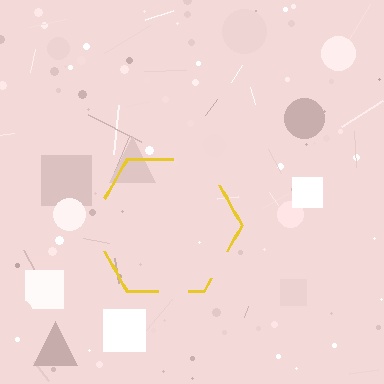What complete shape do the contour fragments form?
The contour fragments form a hexagon.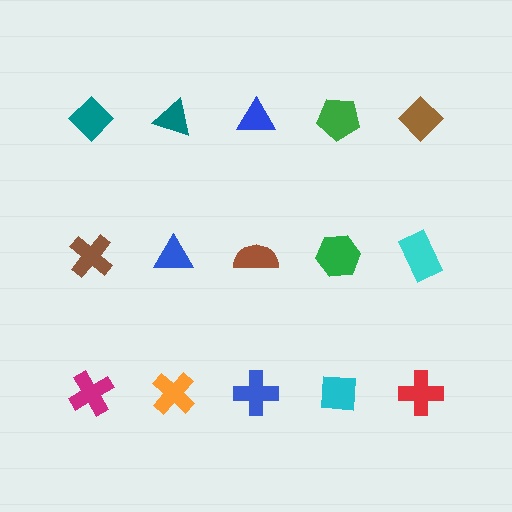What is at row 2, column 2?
A blue triangle.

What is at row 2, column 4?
A green hexagon.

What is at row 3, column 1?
A magenta cross.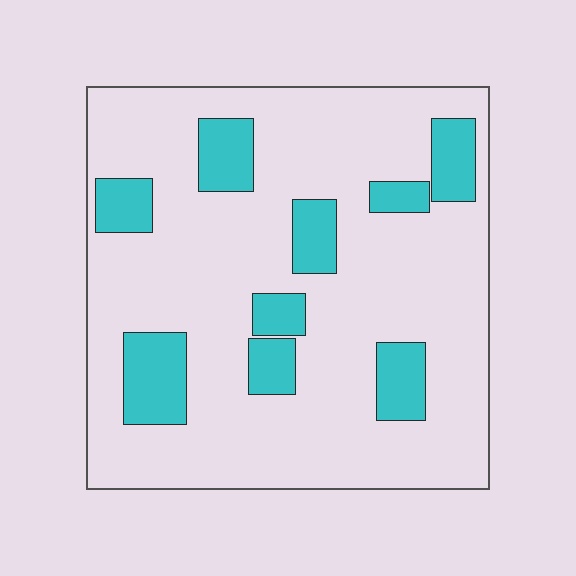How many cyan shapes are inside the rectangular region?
9.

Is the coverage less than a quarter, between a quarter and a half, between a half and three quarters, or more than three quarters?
Less than a quarter.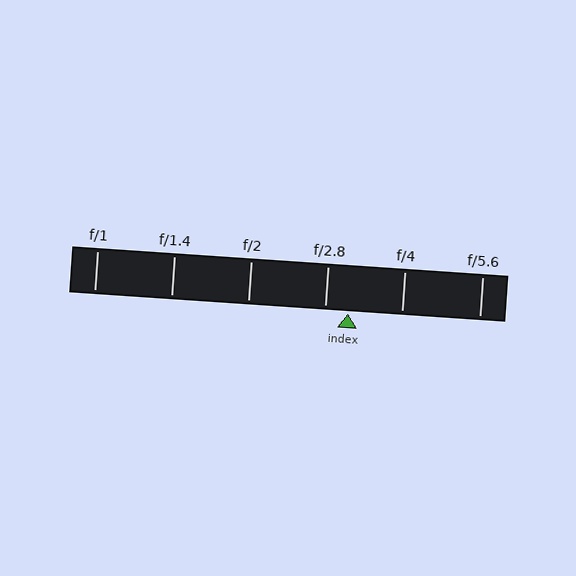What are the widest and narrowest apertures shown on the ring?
The widest aperture shown is f/1 and the narrowest is f/5.6.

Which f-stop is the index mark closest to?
The index mark is closest to f/2.8.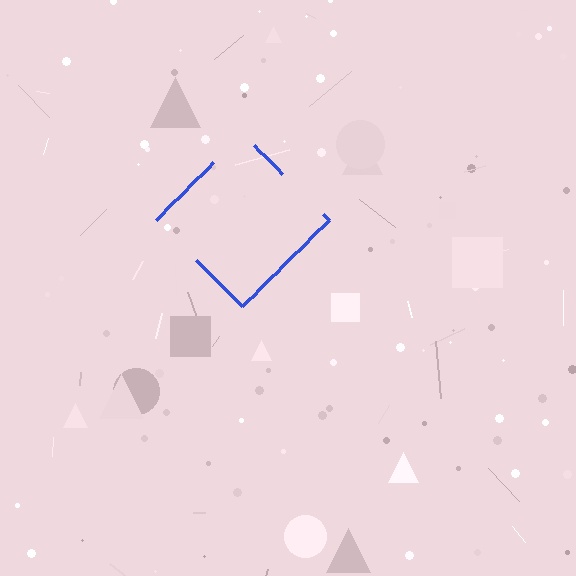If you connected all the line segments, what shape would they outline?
They would outline a diamond.